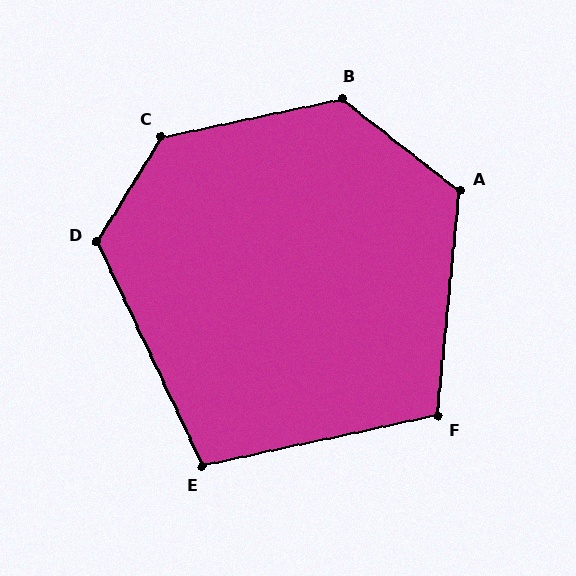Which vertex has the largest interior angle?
C, at approximately 134 degrees.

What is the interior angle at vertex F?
Approximately 107 degrees (obtuse).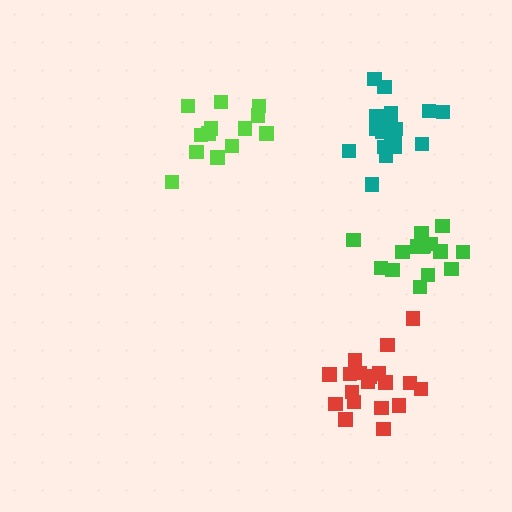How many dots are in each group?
Group 1: 19 dots, Group 2: 16 dots, Group 3: 14 dots, Group 4: 19 dots (68 total).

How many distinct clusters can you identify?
There are 4 distinct clusters.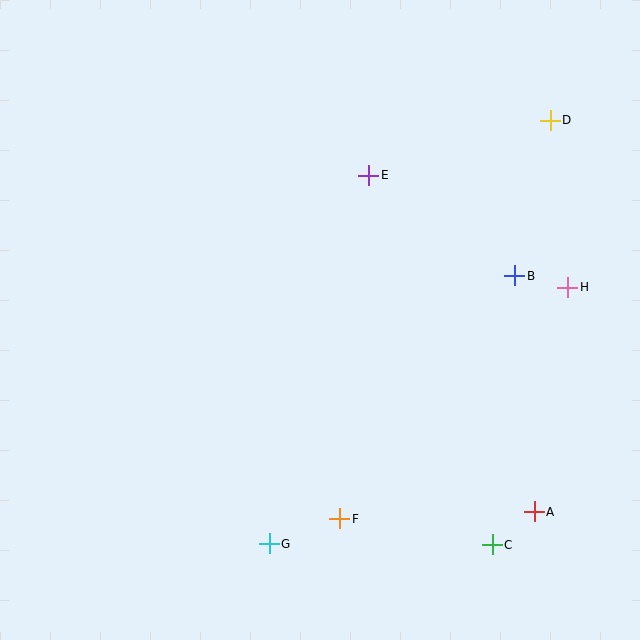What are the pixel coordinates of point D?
Point D is at (550, 120).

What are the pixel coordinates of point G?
Point G is at (269, 544).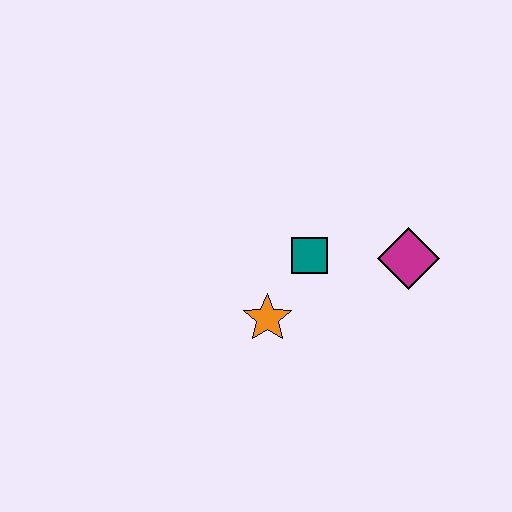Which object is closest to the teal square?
The orange star is closest to the teal square.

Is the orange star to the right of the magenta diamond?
No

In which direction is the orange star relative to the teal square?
The orange star is below the teal square.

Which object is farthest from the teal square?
The magenta diamond is farthest from the teal square.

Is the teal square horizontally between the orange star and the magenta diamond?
Yes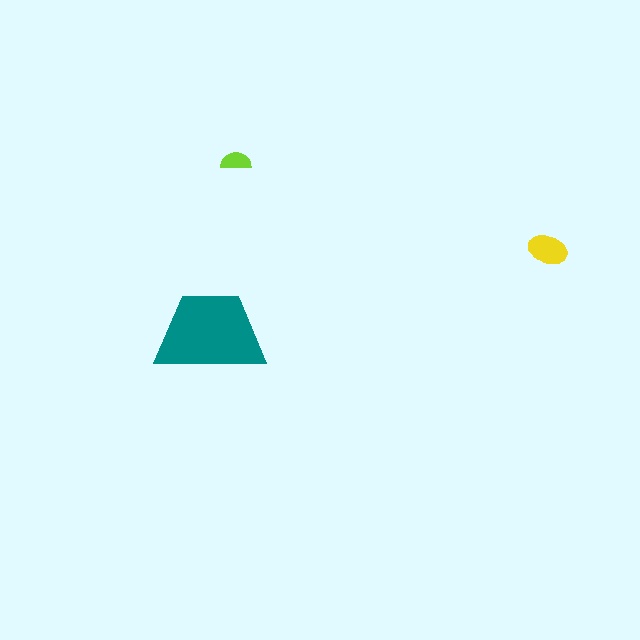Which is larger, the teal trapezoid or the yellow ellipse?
The teal trapezoid.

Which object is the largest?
The teal trapezoid.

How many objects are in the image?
There are 3 objects in the image.